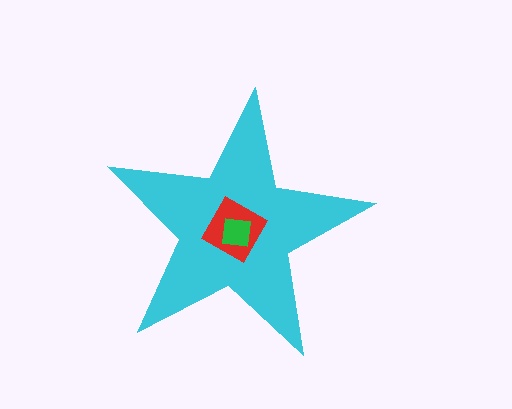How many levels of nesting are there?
3.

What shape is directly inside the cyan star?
The red diamond.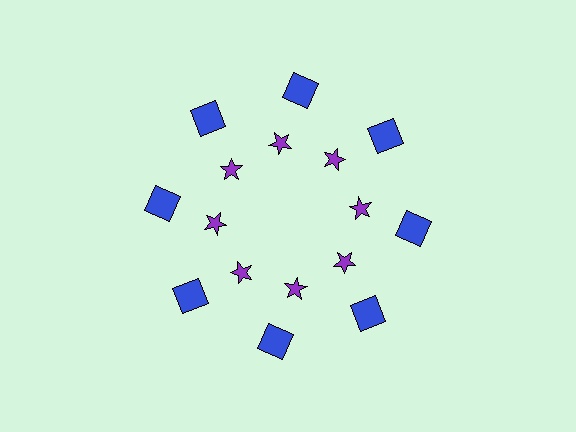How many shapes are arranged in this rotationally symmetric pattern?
There are 16 shapes, arranged in 8 groups of 2.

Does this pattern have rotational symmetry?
Yes, this pattern has 8-fold rotational symmetry. It looks the same after rotating 45 degrees around the center.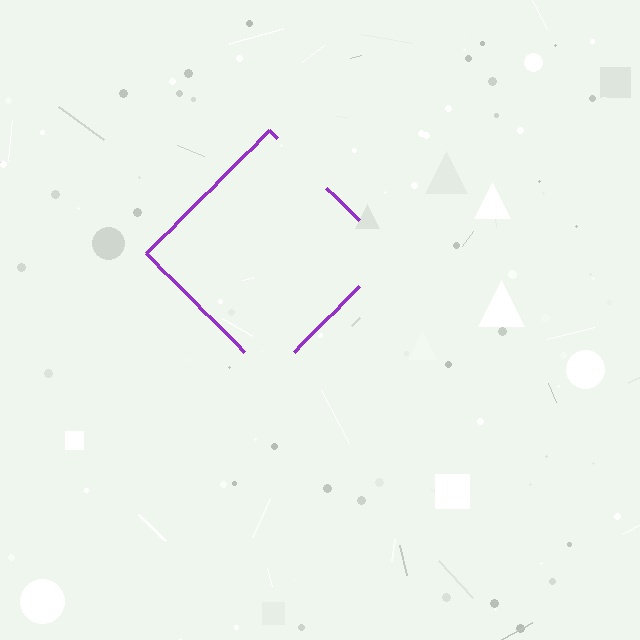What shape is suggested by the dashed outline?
The dashed outline suggests a diamond.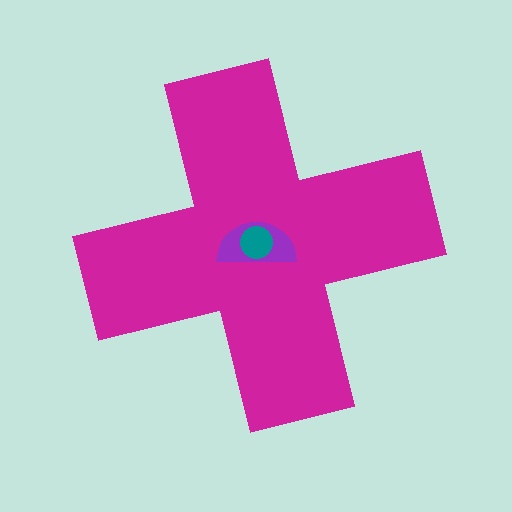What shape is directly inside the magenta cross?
The purple semicircle.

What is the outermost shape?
The magenta cross.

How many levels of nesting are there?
3.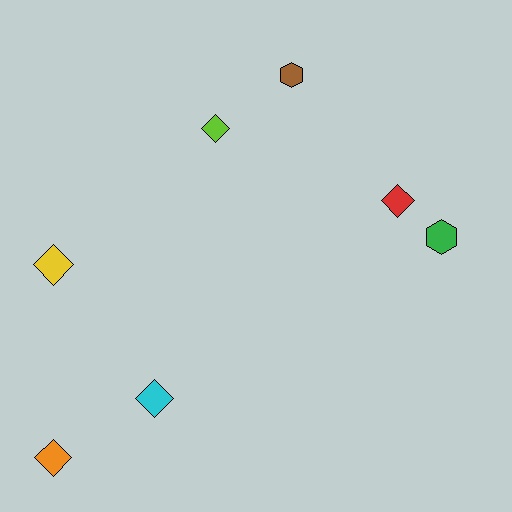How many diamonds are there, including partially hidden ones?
There are 5 diamonds.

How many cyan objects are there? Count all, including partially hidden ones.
There is 1 cyan object.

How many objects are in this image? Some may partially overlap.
There are 7 objects.